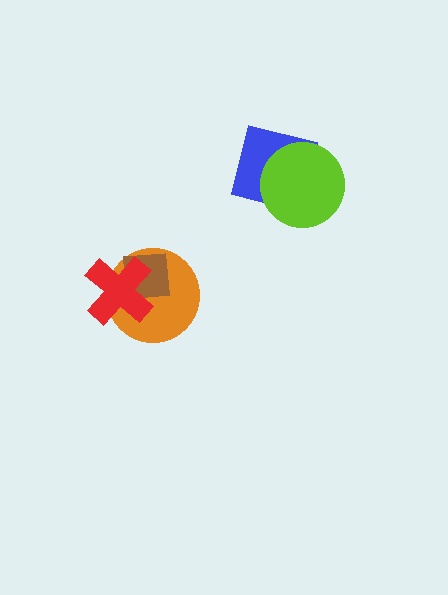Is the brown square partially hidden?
Yes, it is partially covered by another shape.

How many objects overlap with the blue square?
1 object overlaps with the blue square.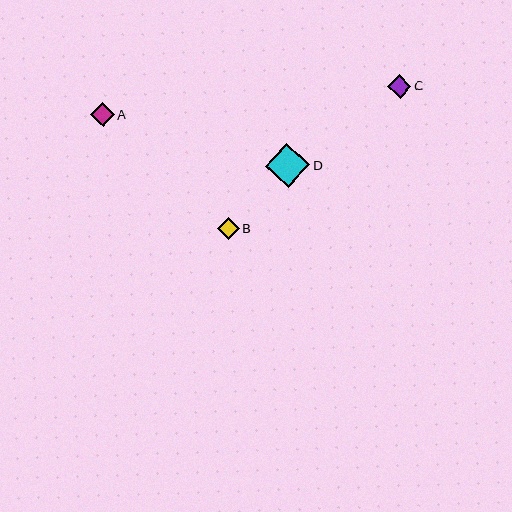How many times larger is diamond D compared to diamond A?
Diamond D is approximately 1.9 times the size of diamond A.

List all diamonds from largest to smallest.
From largest to smallest: D, A, C, B.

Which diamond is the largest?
Diamond D is the largest with a size of approximately 44 pixels.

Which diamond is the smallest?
Diamond B is the smallest with a size of approximately 21 pixels.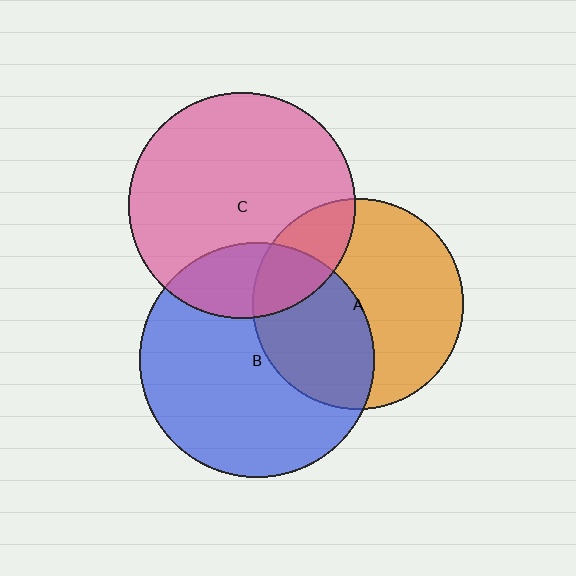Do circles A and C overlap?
Yes.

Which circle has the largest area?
Circle B (blue).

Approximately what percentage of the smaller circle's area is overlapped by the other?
Approximately 20%.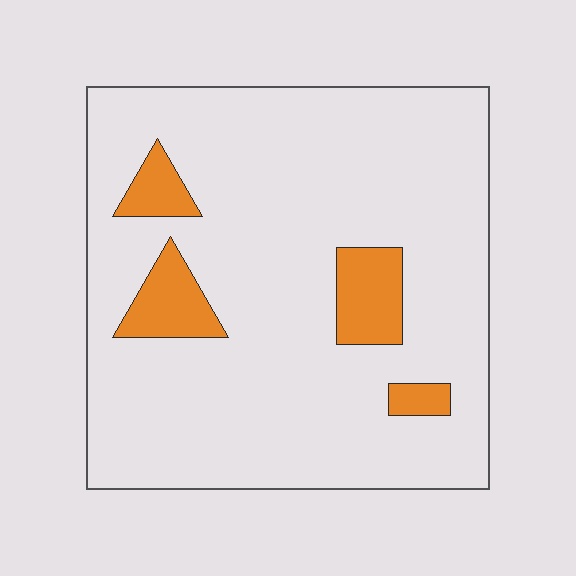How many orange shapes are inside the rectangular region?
4.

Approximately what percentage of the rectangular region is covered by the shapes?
Approximately 10%.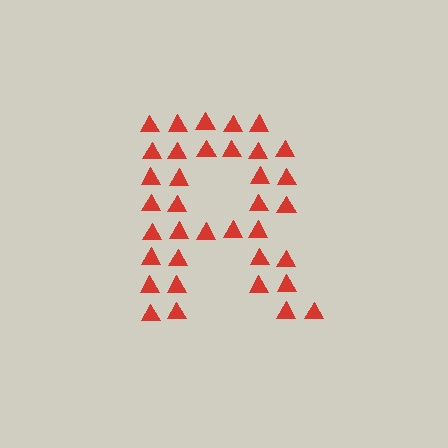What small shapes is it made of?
It is made of small triangles.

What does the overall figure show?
The overall figure shows the letter R.